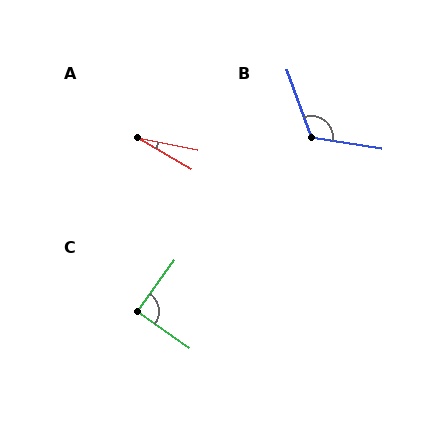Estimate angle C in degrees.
Approximately 90 degrees.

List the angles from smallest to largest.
A (19°), C (90°), B (119°).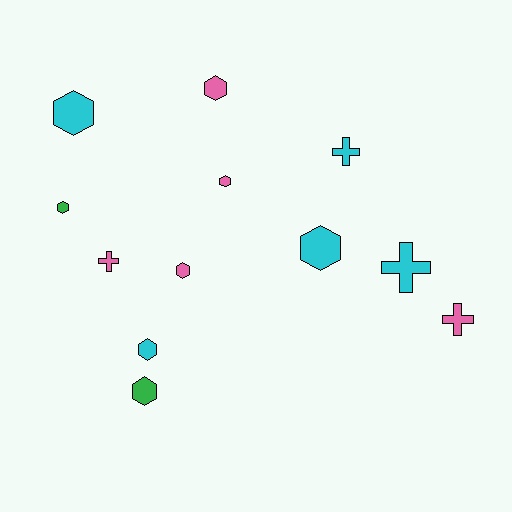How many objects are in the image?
There are 12 objects.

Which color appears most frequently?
Pink, with 5 objects.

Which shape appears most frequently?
Hexagon, with 8 objects.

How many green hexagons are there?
There are 2 green hexagons.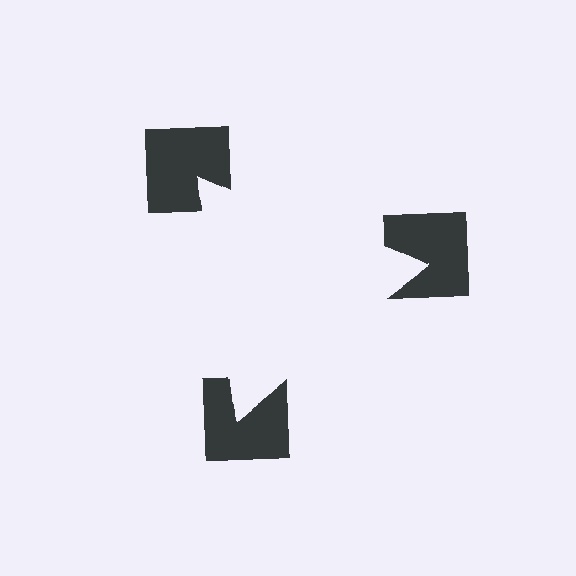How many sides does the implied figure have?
3 sides.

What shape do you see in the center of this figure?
An illusory triangle — its edges are inferred from the aligned wedge cuts in the notched squares, not physically drawn.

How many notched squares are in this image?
There are 3 — one at each vertex of the illusory triangle.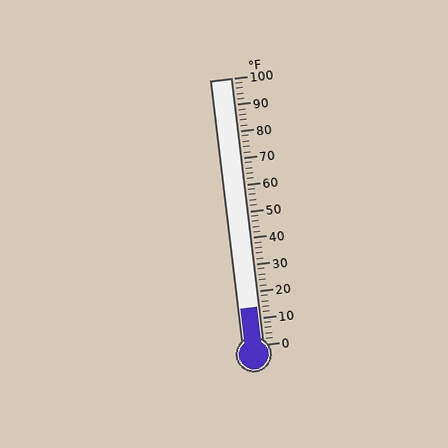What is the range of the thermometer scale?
The thermometer scale ranges from 0°F to 100°F.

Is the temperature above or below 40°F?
The temperature is below 40°F.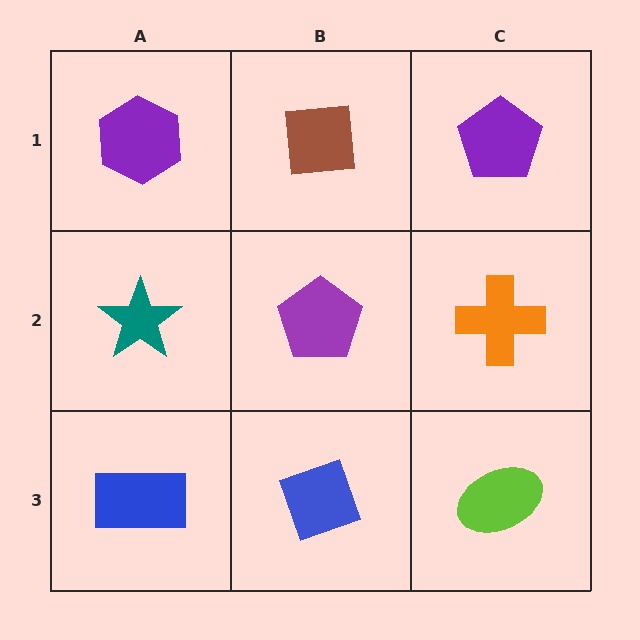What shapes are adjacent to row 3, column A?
A teal star (row 2, column A), a blue diamond (row 3, column B).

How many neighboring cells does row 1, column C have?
2.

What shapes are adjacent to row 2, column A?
A purple hexagon (row 1, column A), a blue rectangle (row 3, column A), a purple pentagon (row 2, column B).